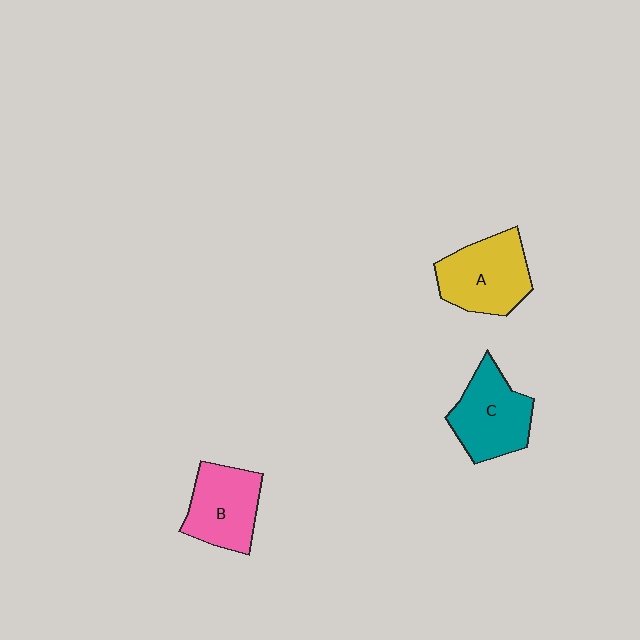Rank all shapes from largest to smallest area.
From largest to smallest: A (yellow), C (teal), B (pink).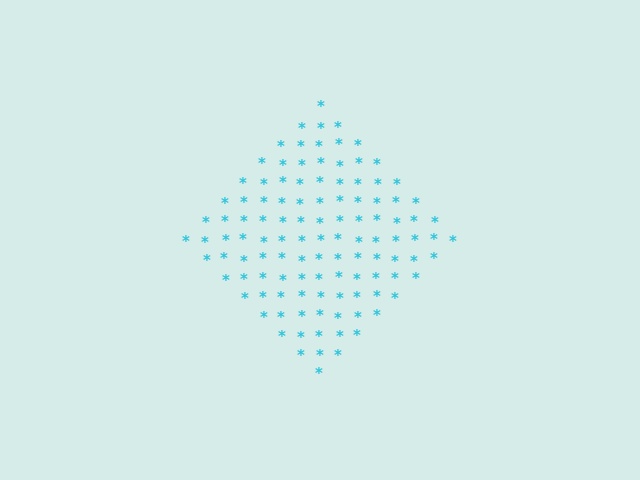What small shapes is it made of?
It is made of small asterisks.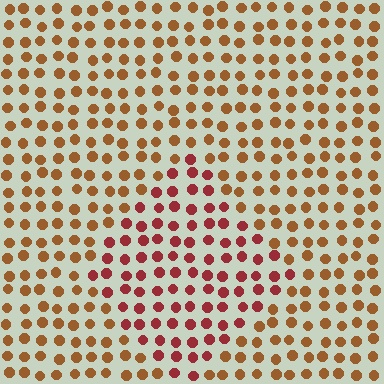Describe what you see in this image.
The image is filled with small brown elements in a uniform arrangement. A diamond-shaped region is visible where the elements are tinted to a slightly different hue, forming a subtle color boundary.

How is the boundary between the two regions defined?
The boundary is defined purely by a slight shift in hue (about 33 degrees). Spacing, size, and orientation are identical on both sides.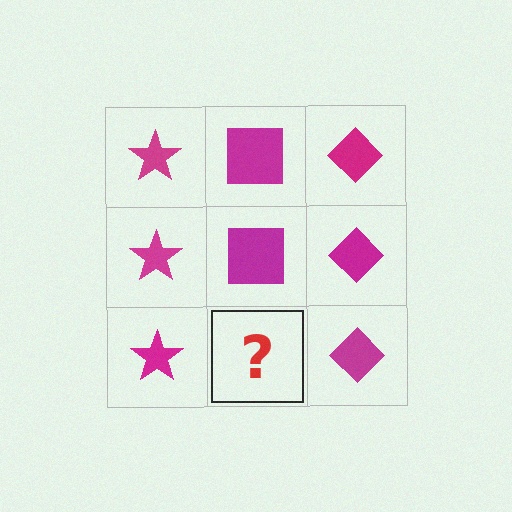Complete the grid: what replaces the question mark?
The question mark should be replaced with a magenta square.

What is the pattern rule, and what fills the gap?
The rule is that each column has a consistent shape. The gap should be filled with a magenta square.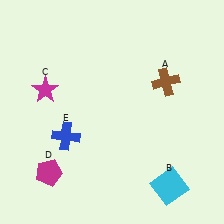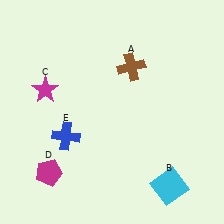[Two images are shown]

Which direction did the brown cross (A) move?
The brown cross (A) moved left.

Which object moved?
The brown cross (A) moved left.